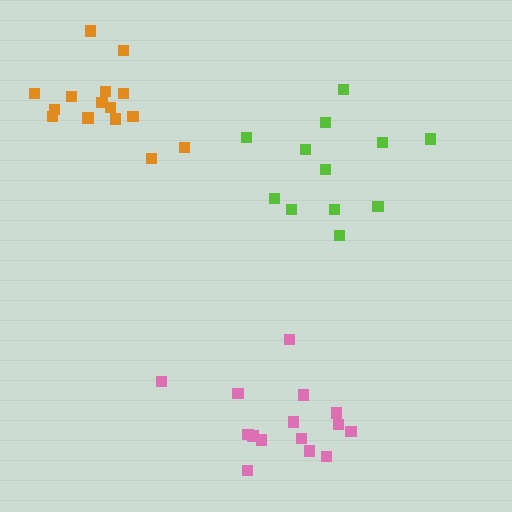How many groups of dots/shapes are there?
There are 3 groups.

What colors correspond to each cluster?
The clusters are colored: lime, pink, orange.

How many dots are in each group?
Group 1: 12 dots, Group 2: 15 dots, Group 3: 15 dots (42 total).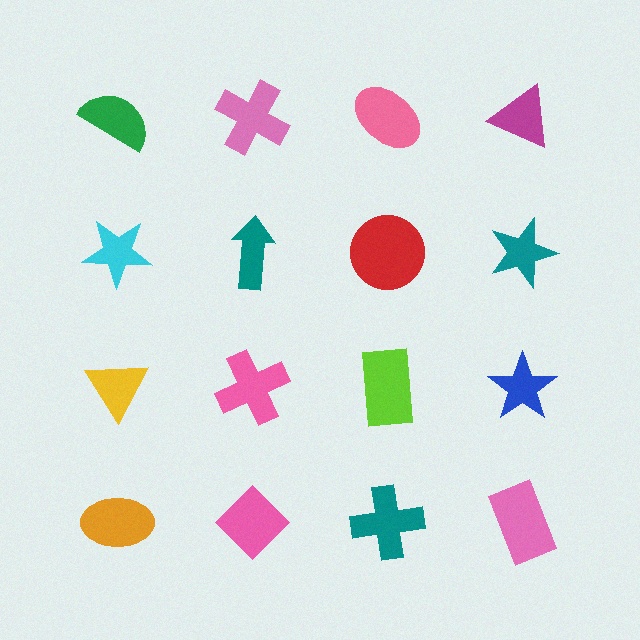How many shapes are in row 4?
4 shapes.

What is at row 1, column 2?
A pink cross.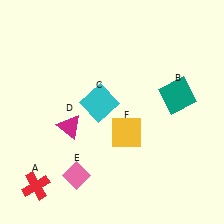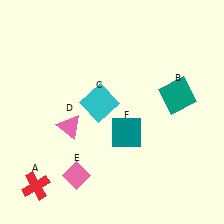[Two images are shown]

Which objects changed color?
D changed from magenta to pink. F changed from yellow to teal.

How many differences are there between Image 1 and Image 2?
There are 2 differences between the two images.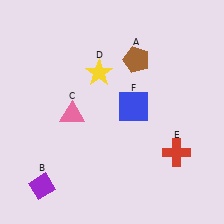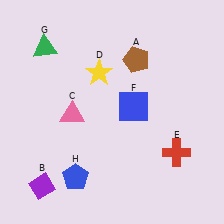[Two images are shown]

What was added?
A green triangle (G), a blue pentagon (H) were added in Image 2.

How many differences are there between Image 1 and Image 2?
There are 2 differences between the two images.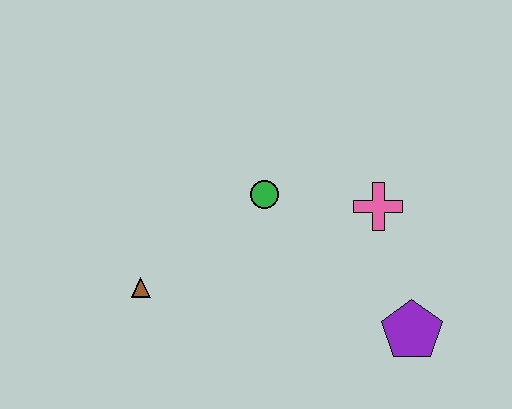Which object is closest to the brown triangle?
The green circle is closest to the brown triangle.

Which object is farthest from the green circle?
The purple pentagon is farthest from the green circle.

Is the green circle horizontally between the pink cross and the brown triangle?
Yes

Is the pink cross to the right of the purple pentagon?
No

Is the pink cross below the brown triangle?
No